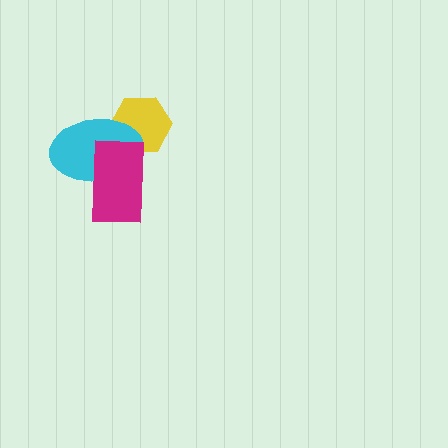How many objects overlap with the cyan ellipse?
2 objects overlap with the cyan ellipse.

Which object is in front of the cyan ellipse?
The magenta rectangle is in front of the cyan ellipse.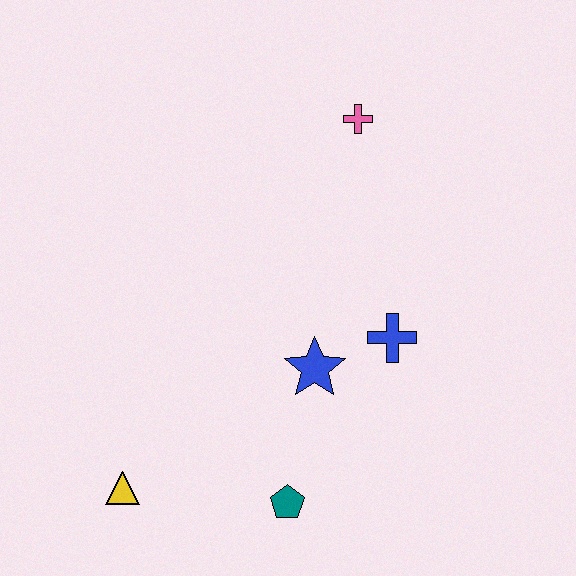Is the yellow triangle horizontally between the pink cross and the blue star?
No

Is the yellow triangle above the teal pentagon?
Yes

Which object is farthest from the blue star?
The pink cross is farthest from the blue star.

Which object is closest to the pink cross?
The blue cross is closest to the pink cross.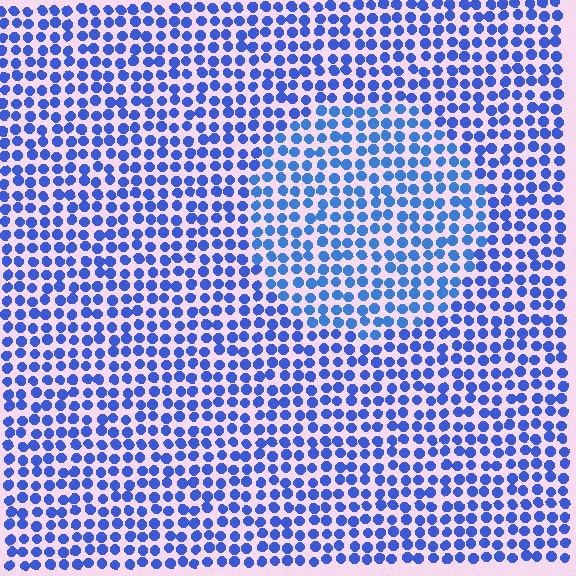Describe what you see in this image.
The image is filled with small blue elements in a uniform arrangement. A circle-shaped region is visible where the elements are tinted to a slightly different hue, forming a subtle color boundary.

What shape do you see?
I see a circle.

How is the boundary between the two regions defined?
The boundary is defined purely by a slight shift in hue (about 14 degrees). Spacing, size, and orientation are identical on both sides.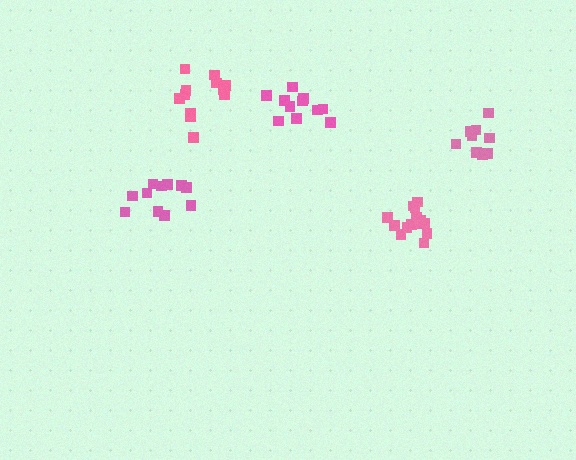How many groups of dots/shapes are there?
There are 5 groups.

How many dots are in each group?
Group 1: 11 dots, Group 2: 9 dots, Group 3: 14 dots, Group 4: 11 dots, Group 5: 12 dots (57 total).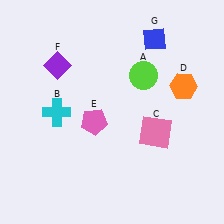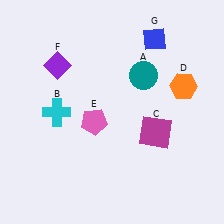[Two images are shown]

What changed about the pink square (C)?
In Image 1, C is pink. In Image 2, it changed to magenta.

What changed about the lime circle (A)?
In Image 1, A is lime. In Image 2, it changed to teal.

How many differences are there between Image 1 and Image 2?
There are 2 differences between the two images.